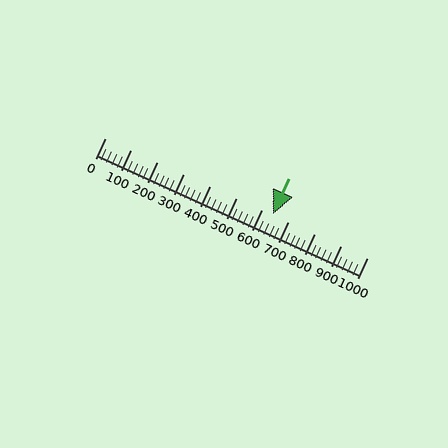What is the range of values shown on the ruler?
The ruler shows values from 0 to 1000.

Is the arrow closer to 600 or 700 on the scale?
The arrow is closer to 600.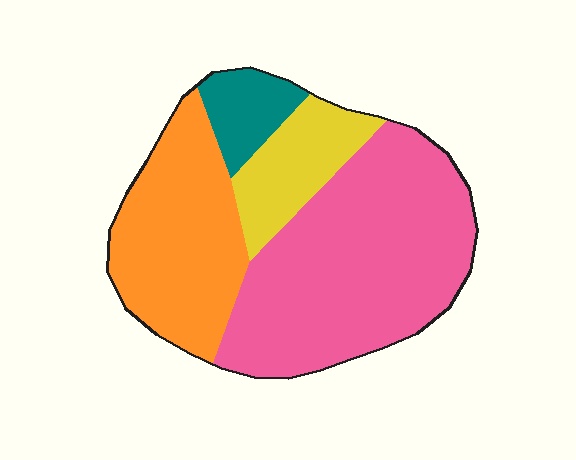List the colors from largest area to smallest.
From largest to smallest: pink, orange, yellow, teal.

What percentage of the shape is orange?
Orange covers about 30% of the shape.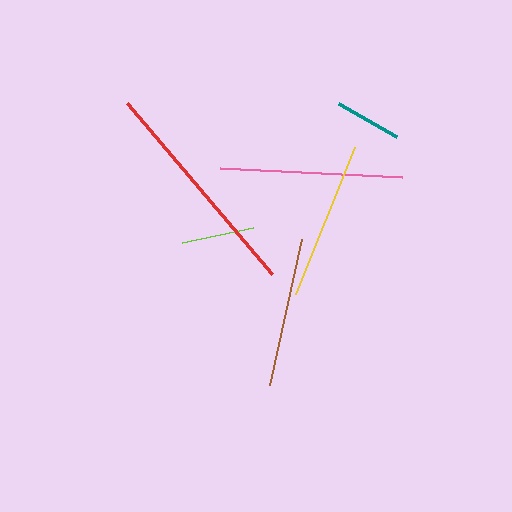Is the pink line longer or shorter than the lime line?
The pink line is longer than the lime line.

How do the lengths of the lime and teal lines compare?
The lime and teal lines are approximately the same length.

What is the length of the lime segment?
The lime segment is approximately 73 pixels long.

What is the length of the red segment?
The red segment is approximately 224 pixels long.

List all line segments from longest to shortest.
From longest to shortest: red, pink, yellow, brown, lime, teal.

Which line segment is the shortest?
The teal line is the shortest at approximately 67 pixels.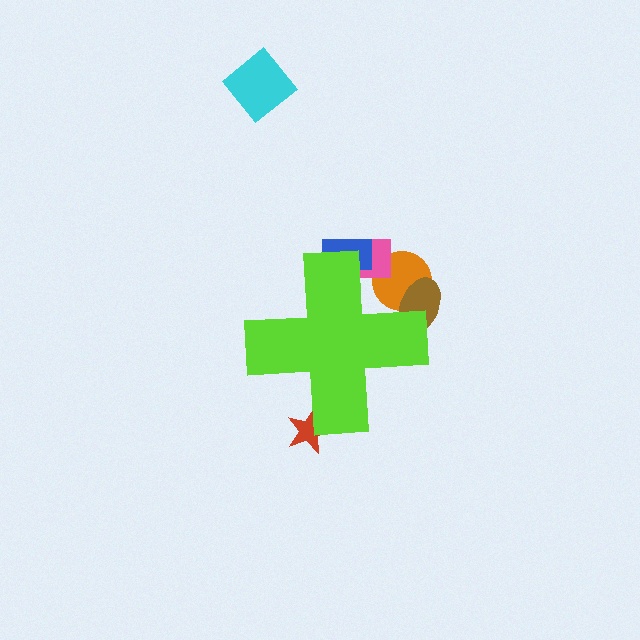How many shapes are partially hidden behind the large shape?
5 shapes are partially hidden.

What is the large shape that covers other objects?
A lime cross.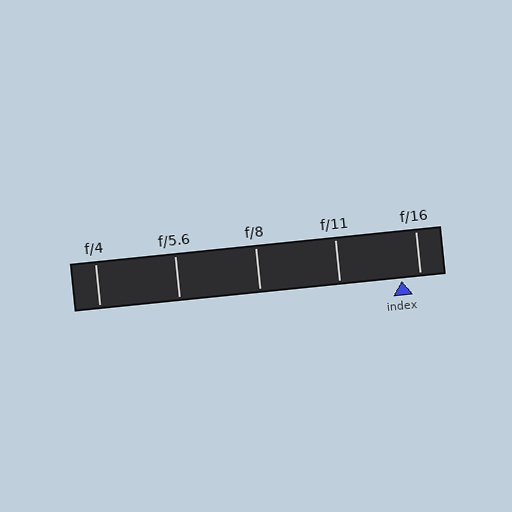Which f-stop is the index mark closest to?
The index mark is closest to f/16.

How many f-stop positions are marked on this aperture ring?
There are 5 f-stop positions marked.